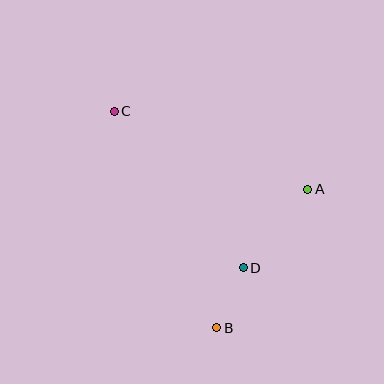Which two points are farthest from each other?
Points B and C are farthest from each other.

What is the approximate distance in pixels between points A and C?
The distance between A and C is approximately 208 pixels.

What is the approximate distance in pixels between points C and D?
The distance between C and D is approximately 203 pixels.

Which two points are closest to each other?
Points B and D are closest to each other.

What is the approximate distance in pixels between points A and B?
The distance between A and B is approximately 165 pixels.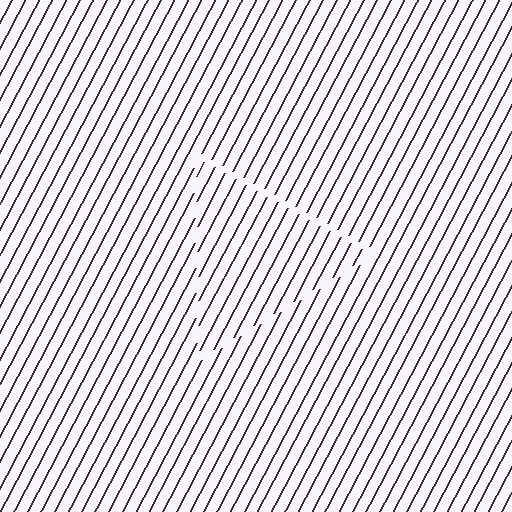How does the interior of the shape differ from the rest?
The interior of the shape contains the same grating, shifted by half a period — the contour is defined by the phase discontinuity where line-ends from the inner and outer gratings abut.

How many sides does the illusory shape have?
3 sides — the line-ends trace a triangle.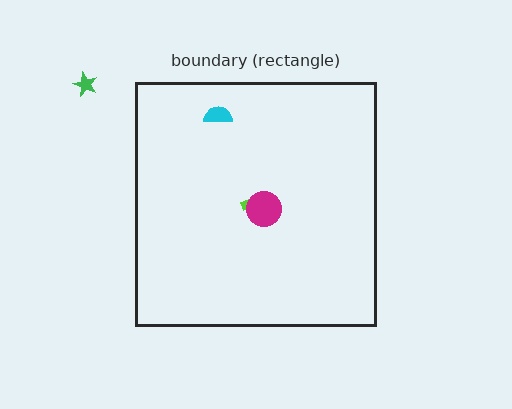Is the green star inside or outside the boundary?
Outside.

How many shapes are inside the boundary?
3 inside, 1 outside.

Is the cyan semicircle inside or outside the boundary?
Inside.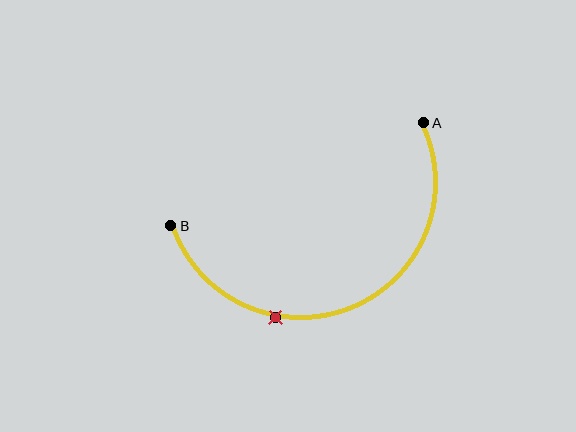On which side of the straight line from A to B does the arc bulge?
The arc bulges below the straight line connecting A and B.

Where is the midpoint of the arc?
The arc midpoint is the point on the curve farthest from the straight line joining A and B. It sits below that line.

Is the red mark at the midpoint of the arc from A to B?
No. The red mark lies on the arc but is closer to endpoint B. The arc midpoint would be at the point on the curve equidistant along the arc from both A and B.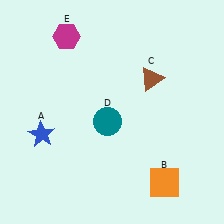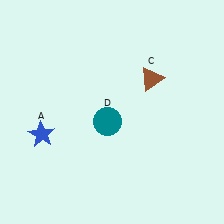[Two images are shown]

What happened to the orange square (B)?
The orange square (B) was removed in Image 2. It was in the bottom-right area of Image 1.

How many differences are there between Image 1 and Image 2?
There are 2 differences between the two images.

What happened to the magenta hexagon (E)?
The magenta hexagon (E) was removed in Image 2. It was in the top-left area of Image 1.